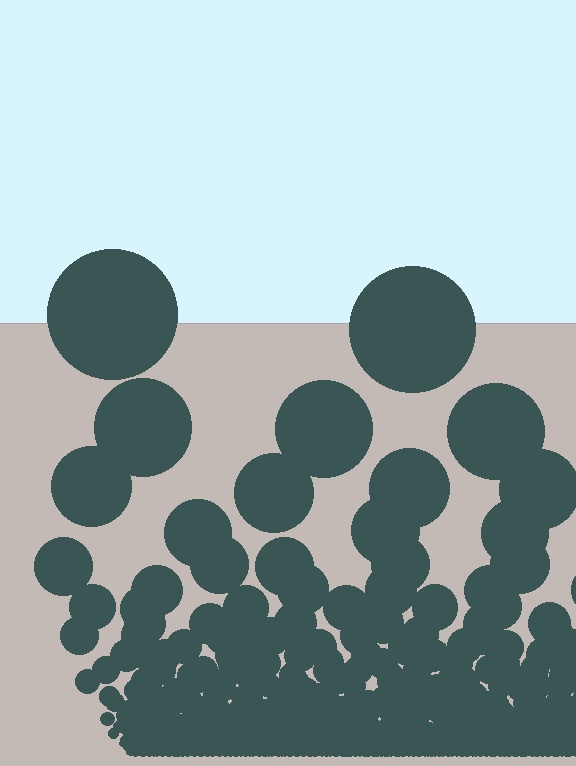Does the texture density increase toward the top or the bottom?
Density increases toward the bottom.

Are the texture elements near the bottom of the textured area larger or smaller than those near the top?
Smaller. The gradient is inverted — elements near the bottom are smaller and denser.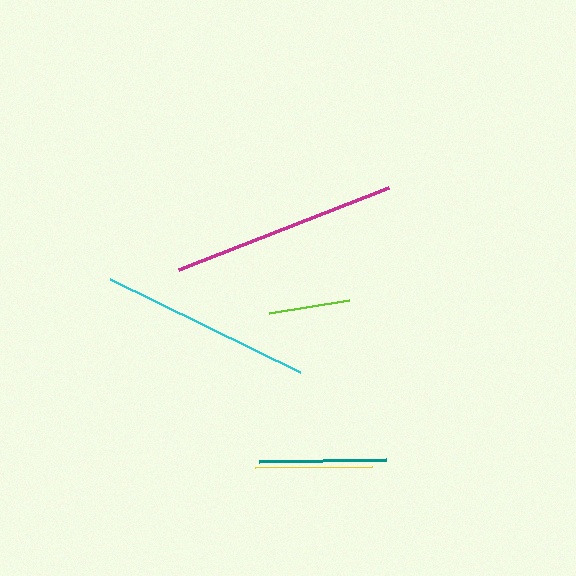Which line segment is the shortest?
The lime line is the shortest at approximately 81 pixels.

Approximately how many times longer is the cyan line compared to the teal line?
The cyan line is approximately 1.7 times the length of the teal line.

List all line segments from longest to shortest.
From longest to shortest: magenta, cyan, teal, yellow, lime.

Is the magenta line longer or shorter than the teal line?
The magenta line is longer than the teal line.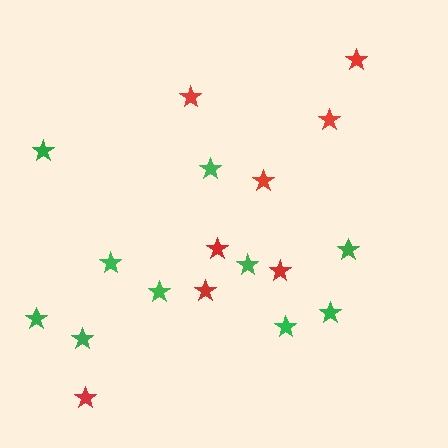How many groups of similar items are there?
There are 2 groups: one group of green stars (10) and one group of red stars (8).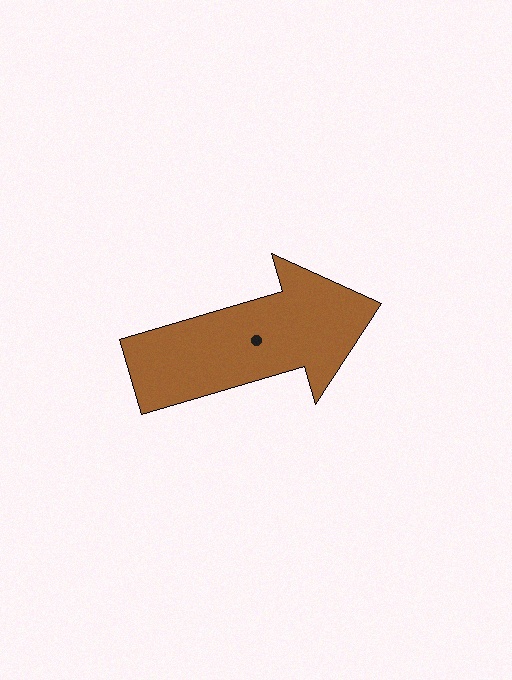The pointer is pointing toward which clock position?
Roughly 2 o'clock.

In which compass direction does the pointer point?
East.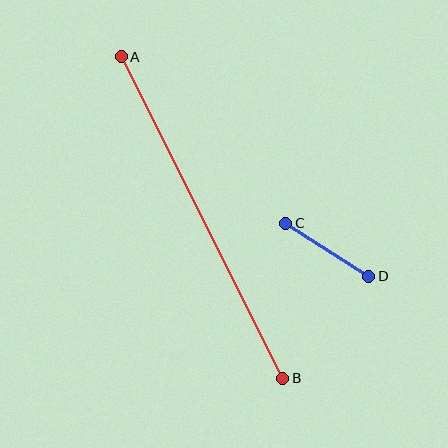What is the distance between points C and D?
The distance is approximately 98 pixels.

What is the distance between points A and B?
The distance is approximately 359 pixels.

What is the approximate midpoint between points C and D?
The midpoint is at approximately (327, 250) pixels.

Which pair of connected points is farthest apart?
Points A and B are farthest apart.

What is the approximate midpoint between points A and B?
The midpoint is at approximately (202, 218) pixels.